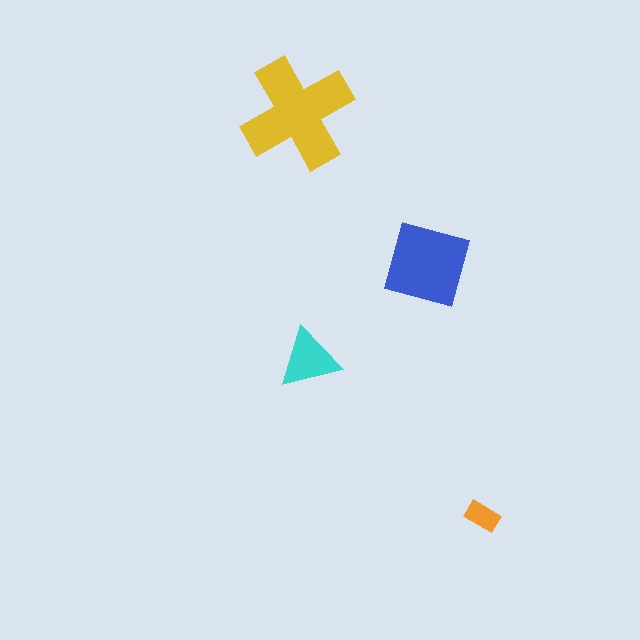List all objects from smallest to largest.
The orange rectangle, the cyan triangle, the blue diamond, the yellow cross.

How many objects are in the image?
There are 4 objects in the image.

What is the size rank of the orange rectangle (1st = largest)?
4th.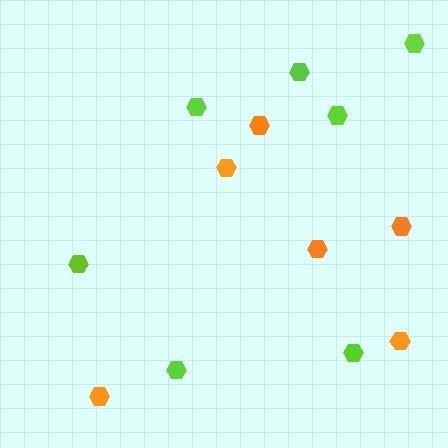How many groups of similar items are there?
There are 2 groups: one group of orange hexagons (6) and one group of lime hexagons (7).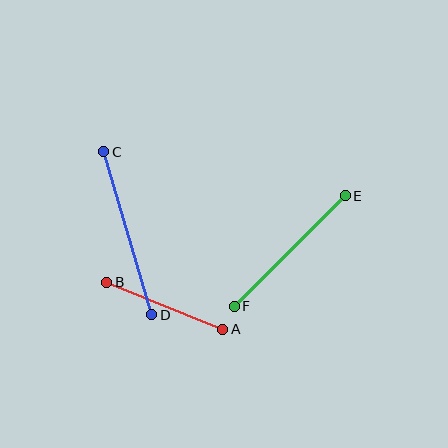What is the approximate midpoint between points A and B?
The midpoint is at approximately (165, 306) pixels.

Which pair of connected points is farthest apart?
Points C and D are farthest apart.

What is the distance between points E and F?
The distance is approximately 157 pixels.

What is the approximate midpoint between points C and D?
The midpoint is at approximately (128, 233) pixels.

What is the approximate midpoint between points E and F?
The midpoint is at approximately (290, 251) pixels.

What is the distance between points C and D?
The distance is approximately 170 pixels.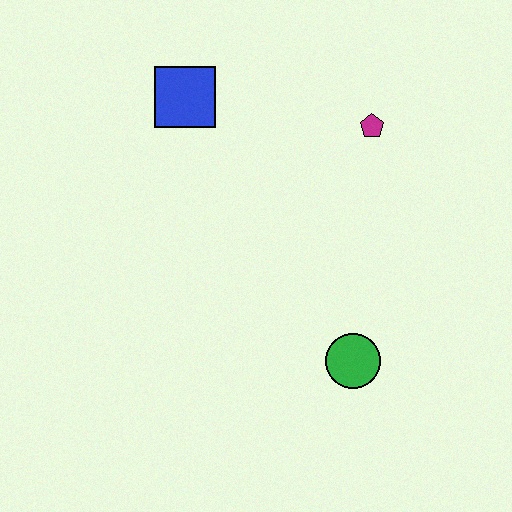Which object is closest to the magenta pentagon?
The blue square is closest to the magenta pentagon.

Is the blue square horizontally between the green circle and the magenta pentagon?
No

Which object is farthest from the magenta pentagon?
The green circle is farthest from the magenta pentagon.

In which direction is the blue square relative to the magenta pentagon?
The blue square is to the left of the magenta pentagon.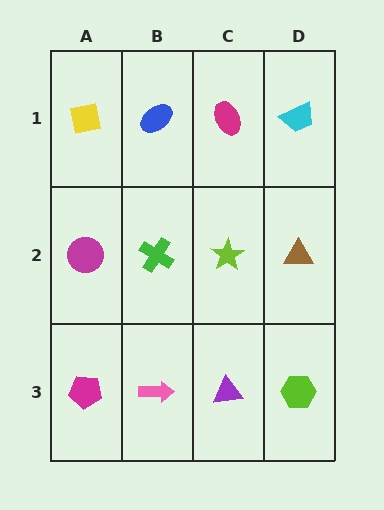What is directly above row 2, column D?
A cyan trapezoid.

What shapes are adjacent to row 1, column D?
A brown triangle (row 2, column D), a magenta ellipse (row 1, column C).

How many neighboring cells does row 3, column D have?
2.